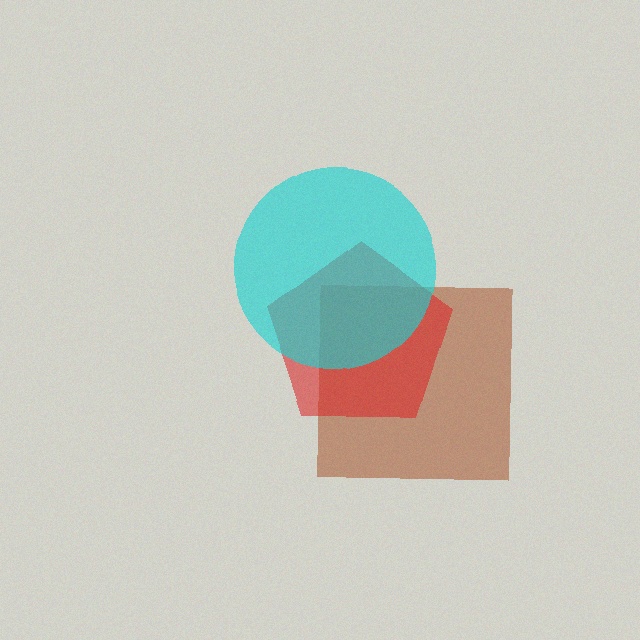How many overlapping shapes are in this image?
There are 3 overlapping shapes in the image.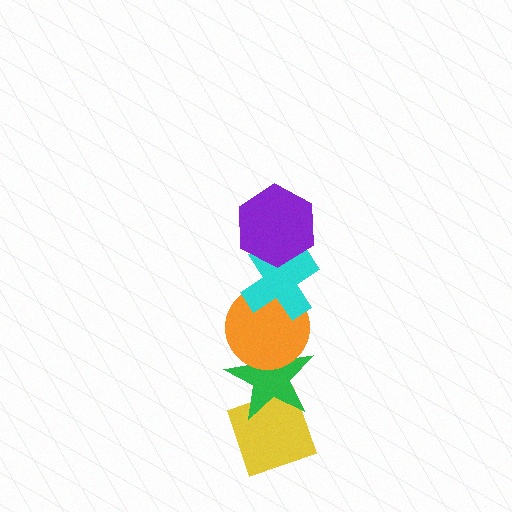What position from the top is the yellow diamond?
The yellow diamond is 5th from the top.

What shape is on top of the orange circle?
The cyan cross is on top of the orange circle.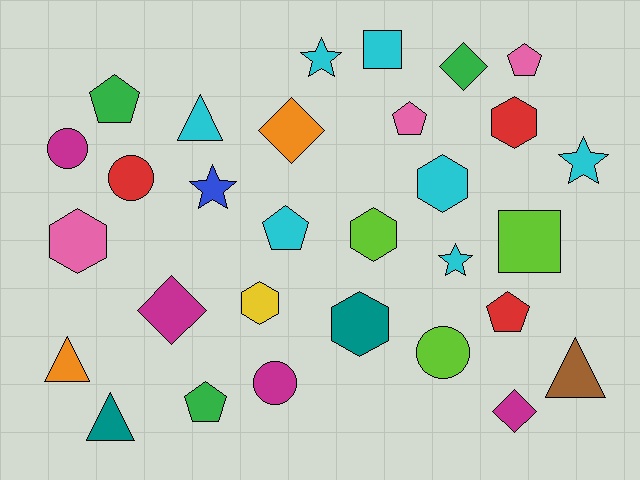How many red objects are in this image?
There are 3 red objects.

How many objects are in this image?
There are 30 objects.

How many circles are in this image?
There are 4 circles.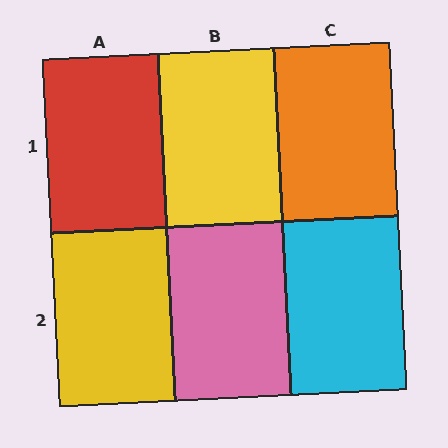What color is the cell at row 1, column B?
Yellow.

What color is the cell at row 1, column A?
Red.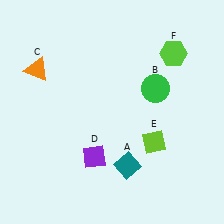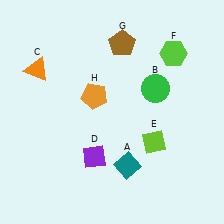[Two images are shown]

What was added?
A brown pentagon (G), an orange pentagon (H) were added in Image 2.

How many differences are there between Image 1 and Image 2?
There are 2 differences between the two images.